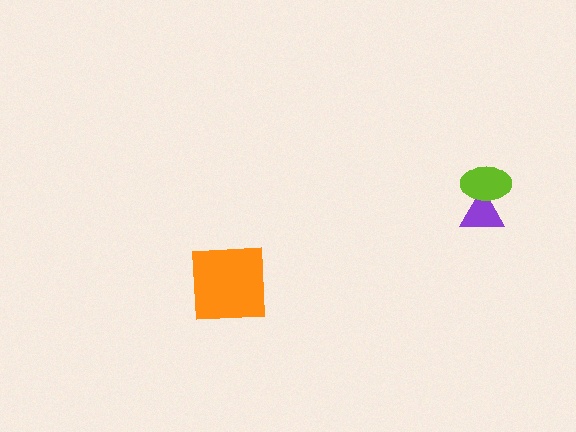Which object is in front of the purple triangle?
The lime ellipse is in front of the purple triangle.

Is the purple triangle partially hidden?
Yes, it is partially covered by another shape.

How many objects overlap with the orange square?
0 objects overlap with the orange square.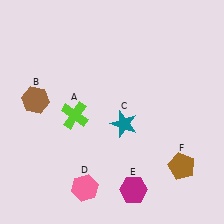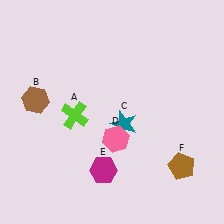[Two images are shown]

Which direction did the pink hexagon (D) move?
The pink hexagon (D) moved up.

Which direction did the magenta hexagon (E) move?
The magenta hexagon (E) moved left.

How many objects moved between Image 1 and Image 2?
2 objects moved between the two images.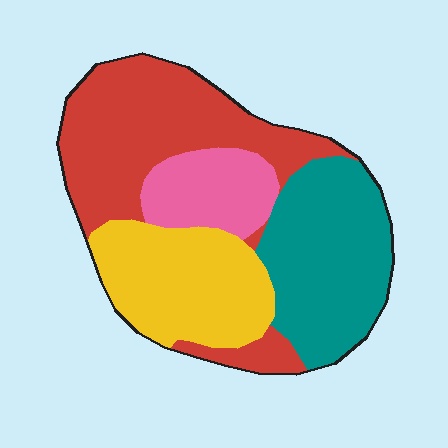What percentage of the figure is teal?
Teal covers roughly 30% of the figure.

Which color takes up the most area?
Red, at roughly 35%.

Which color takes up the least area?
Pink, at roughly 15%.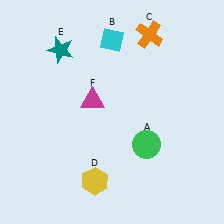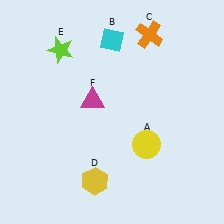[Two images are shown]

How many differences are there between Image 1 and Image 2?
There are 2 differences between the two images.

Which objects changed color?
A changed from green to yellow. E changed from teal to lime.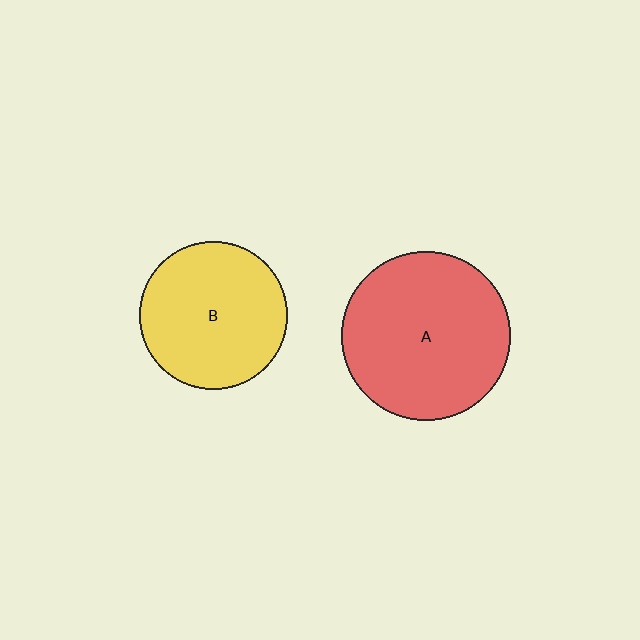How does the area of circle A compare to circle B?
Approximately 1.3 times.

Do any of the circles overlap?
No, none of the circles overlap.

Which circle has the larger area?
Circle A (red).